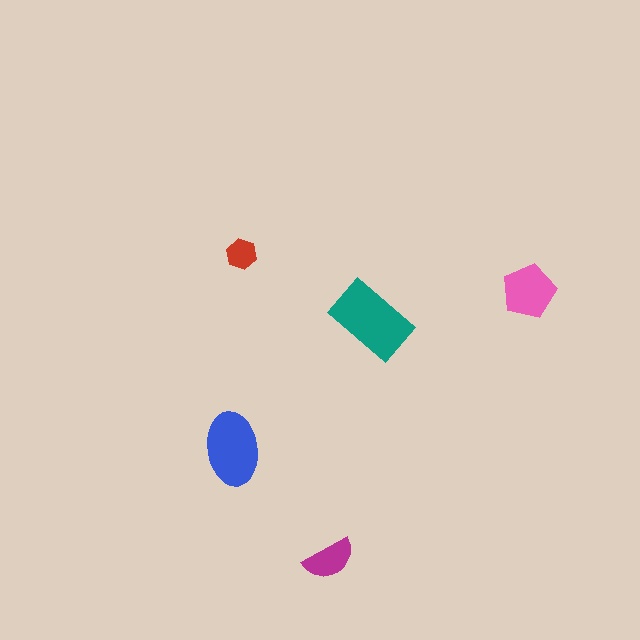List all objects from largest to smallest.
The teal rectangle, the blue ellipse, the pink pentagon, the magenta semicircle, the red hexagon.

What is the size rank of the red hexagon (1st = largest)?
5th.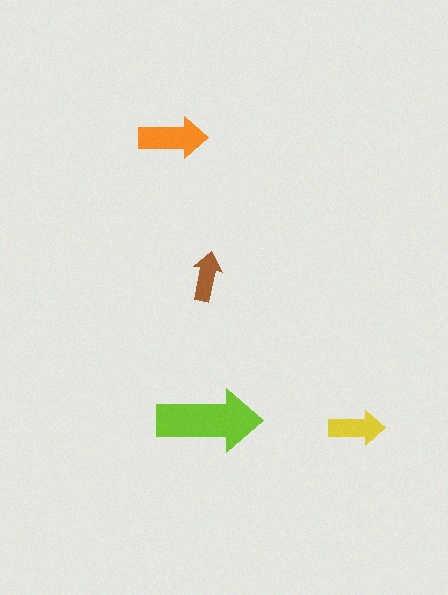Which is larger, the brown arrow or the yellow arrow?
The yellow one.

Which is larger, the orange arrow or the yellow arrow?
The orange one.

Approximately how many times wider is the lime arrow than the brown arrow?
About 2 times wider.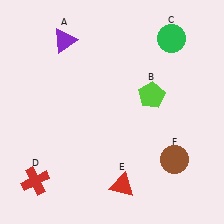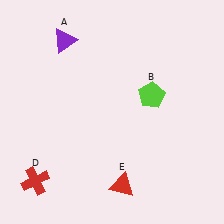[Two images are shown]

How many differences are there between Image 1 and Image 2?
There are 2 differences between the two images.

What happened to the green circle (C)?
The green circle (C) was removed in Image 2. It was in the top-right area of Image 1.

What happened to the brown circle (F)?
The brown circle (F) was removed in Image 2. It was in the bottom-right area of Image 1.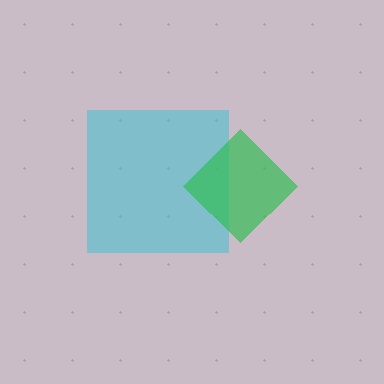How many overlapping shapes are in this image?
There are 2 overlapping shapes in the image.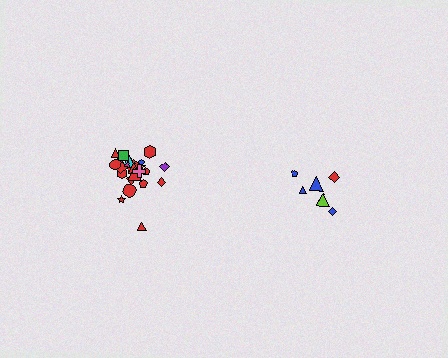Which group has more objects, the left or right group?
The left group.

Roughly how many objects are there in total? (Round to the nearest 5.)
Roughly 30 objects in total.